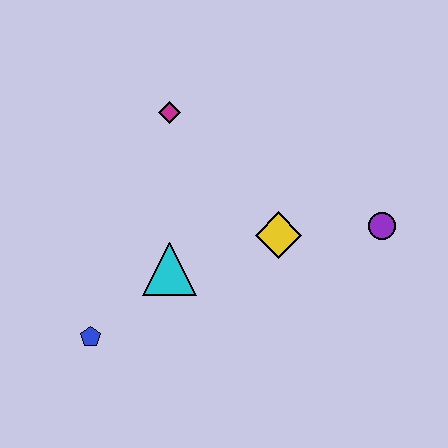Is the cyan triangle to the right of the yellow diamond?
No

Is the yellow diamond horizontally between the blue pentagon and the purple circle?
Yes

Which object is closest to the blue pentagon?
The cyan triangle is closest to the blue pentagon.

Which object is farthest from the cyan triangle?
The purple circle is farthest from the cyan triangle.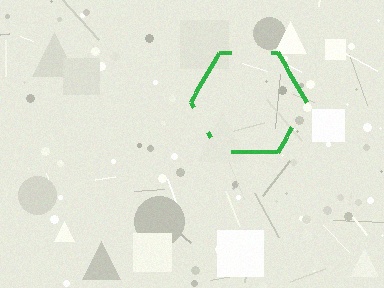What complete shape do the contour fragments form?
The contour fragments form a hexagon.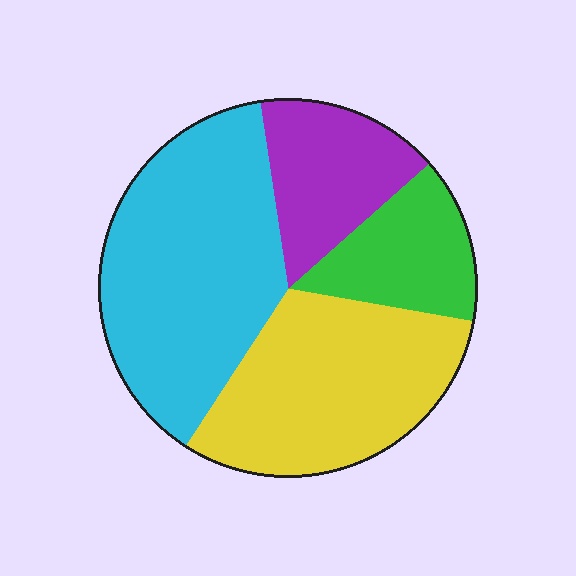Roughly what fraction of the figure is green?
Green takes up less than a sixth of the figure.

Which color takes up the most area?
Cyan, at roughly 40%.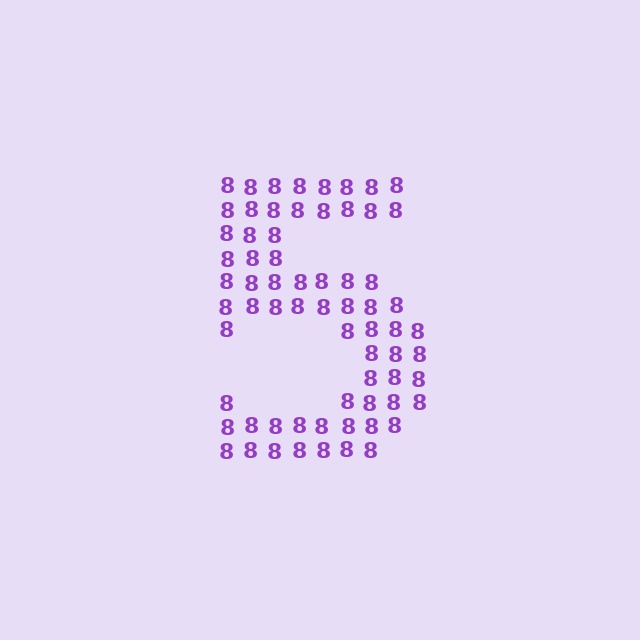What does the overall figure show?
The overall figure shows the digit 5.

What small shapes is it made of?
It is made of small digit 8's.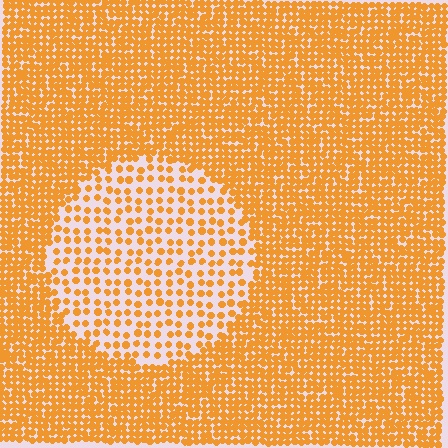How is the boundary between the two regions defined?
The boundary is defined by a change in element density (approximately 2.5x ratio). All elements are the same color, size, and shape.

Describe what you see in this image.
The image contains small orange elements arranged at two different densities. A circle-shaped region is visible where the elements are less densely packed than the surrounding area.